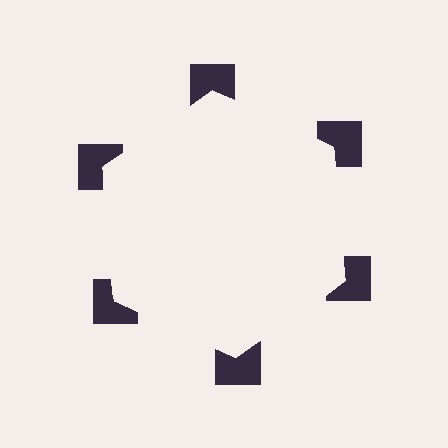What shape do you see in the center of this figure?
An illusory hexagon — its edges are inferred from the aligned wedge cuts in the notched squares, not physically drawn.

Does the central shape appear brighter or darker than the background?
It typically appears slightly brighter than the background, even though no actual brightness change is drawn.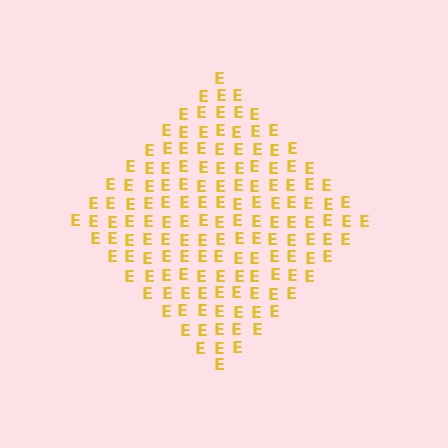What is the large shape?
The large shape is a diamond.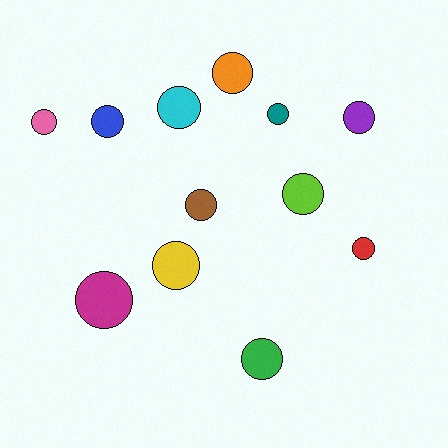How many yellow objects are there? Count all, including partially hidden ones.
There is 1 yellow object.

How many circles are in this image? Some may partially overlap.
There are 12 circles.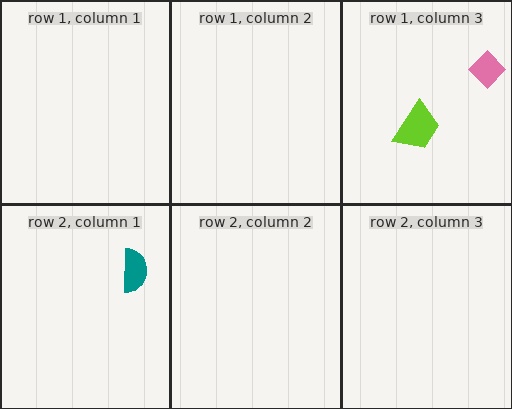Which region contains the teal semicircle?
The row 2, column 1 region.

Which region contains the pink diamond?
The row 1, column 3 region.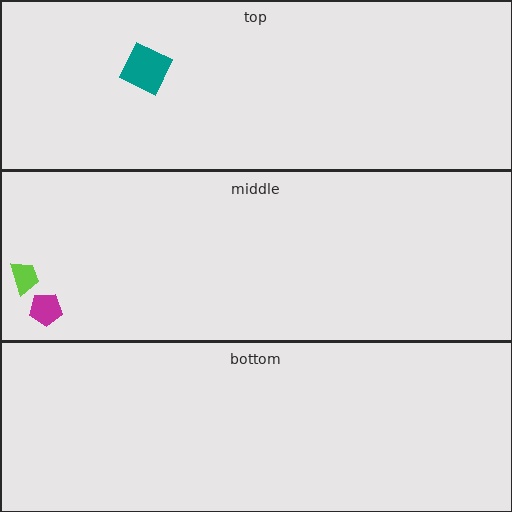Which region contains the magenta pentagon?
The middle region.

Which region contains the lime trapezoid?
The middle region.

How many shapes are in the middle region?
2.